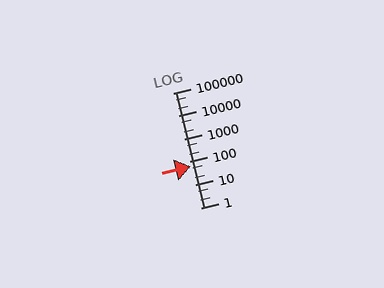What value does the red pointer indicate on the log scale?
The pointer indicates approximately 63.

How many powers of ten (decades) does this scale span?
The scale spans 5 decades, from 1 to 100000.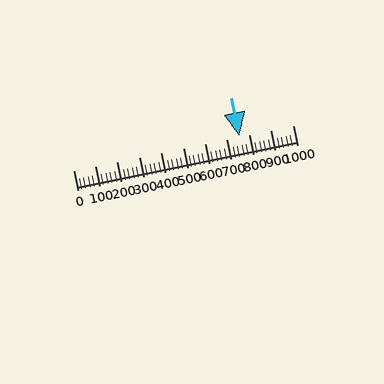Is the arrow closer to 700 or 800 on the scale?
The arrow is closer to 800.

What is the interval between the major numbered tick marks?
The major tick marks are spaced 100 units apart.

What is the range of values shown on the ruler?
The ruler shows values from 0 to 1000.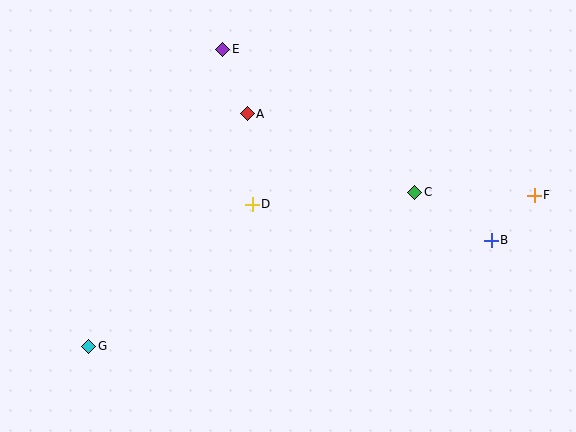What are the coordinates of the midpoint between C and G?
The midpoint between C and G is at (252, 269).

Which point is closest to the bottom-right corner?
Point B is closest to the bottom-right corner.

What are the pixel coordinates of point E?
Point E is at (223, 49).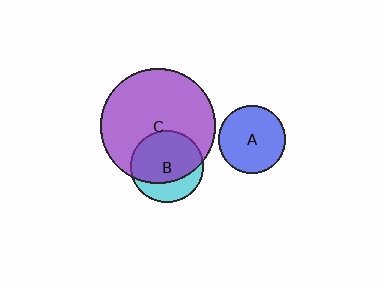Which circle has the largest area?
Circle C (purple).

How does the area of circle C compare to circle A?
Approximately 2.9 times.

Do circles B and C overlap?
Yes.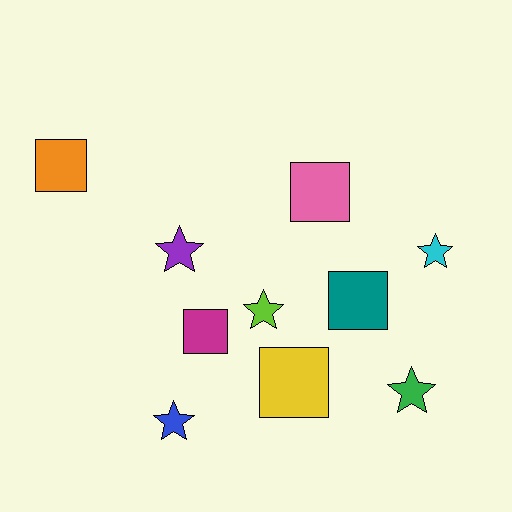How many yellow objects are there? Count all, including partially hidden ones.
There is 1 yellow object.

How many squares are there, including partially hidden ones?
There are 5 squares.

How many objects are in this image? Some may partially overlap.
There are 10 objects.